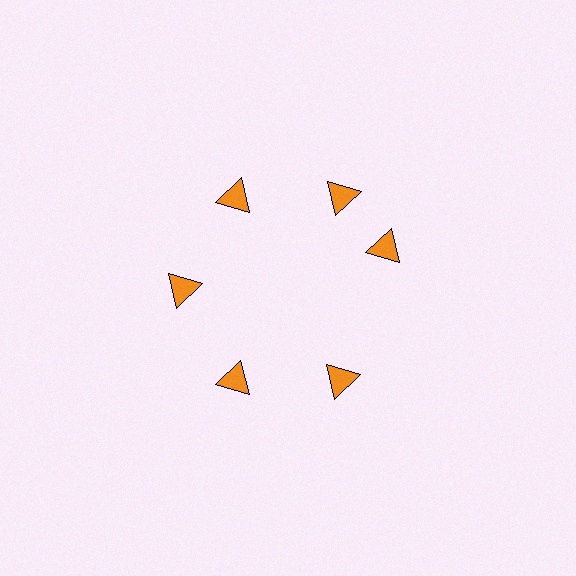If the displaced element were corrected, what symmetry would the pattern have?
It would have 6-fold rotational symmetry — the pattern would map onto itself every 60 degrees.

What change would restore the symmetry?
The symmetry would be restored by rotating it back into even spacing with its neighbors so that all 6 triangles sit at equal angles and equal distance from the center.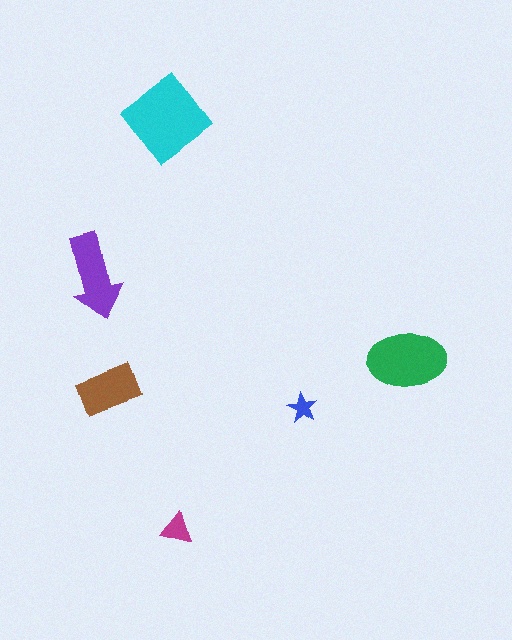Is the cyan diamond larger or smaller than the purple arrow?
Larger.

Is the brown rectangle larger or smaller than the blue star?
Larger.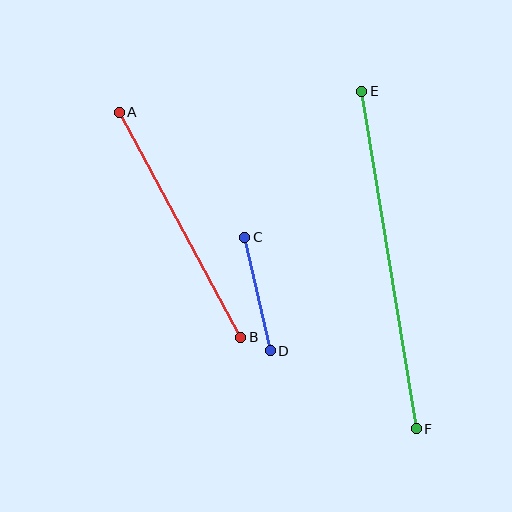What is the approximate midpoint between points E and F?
The midpoint is at approximately (389, 260) pixels.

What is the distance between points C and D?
The distance is approximately 117 pixels.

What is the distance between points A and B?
The distance is approximately 255 pixels.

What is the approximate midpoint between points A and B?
The midpoint is at approximately (180, 225) pixels.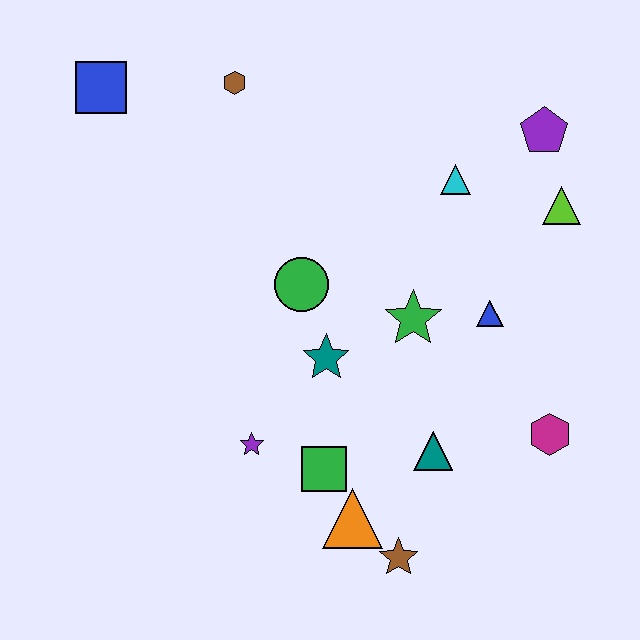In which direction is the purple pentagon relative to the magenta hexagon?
The purple pentagon is above the magenta hexagon.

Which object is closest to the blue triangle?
The green star is closest to the blue triangle.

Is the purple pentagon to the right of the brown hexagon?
Yes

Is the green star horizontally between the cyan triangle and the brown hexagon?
Yes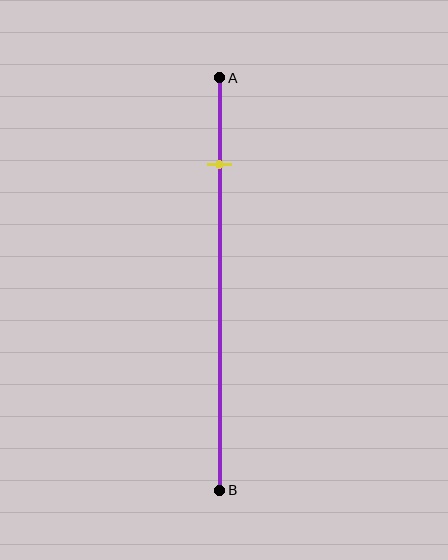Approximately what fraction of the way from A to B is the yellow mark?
The yellow mark is approximately 20% of the way from A to B.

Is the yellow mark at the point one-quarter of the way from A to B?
No, the mark is at about 20% from A, not at the 25% one-quarter point.